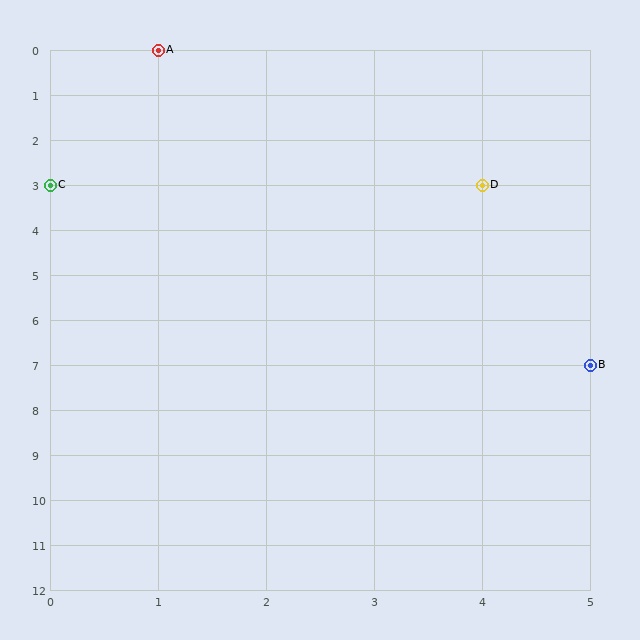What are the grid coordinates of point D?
Point D is at grid coordinates (4, 3).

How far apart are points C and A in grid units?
Points C and A are 1 column and 3 rows apart (about 3.2 grid units diagonally).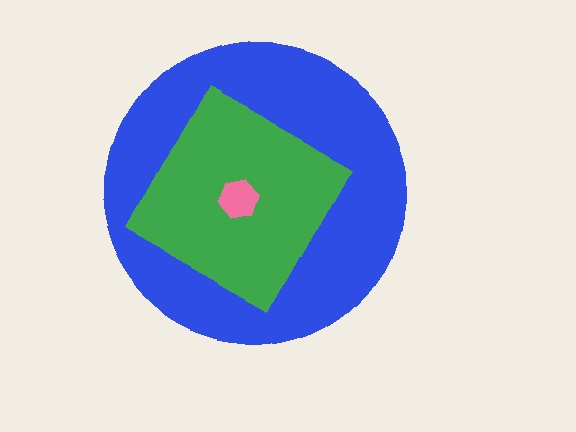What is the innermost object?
The pink hexagon.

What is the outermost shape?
The blue circle.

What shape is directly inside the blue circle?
The green square.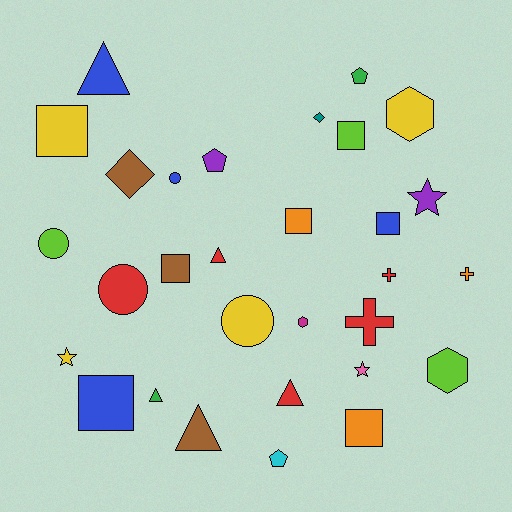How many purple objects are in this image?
There are 2 purple objects.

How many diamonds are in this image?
There are 2 diamonds.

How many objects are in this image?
There are 30 objects.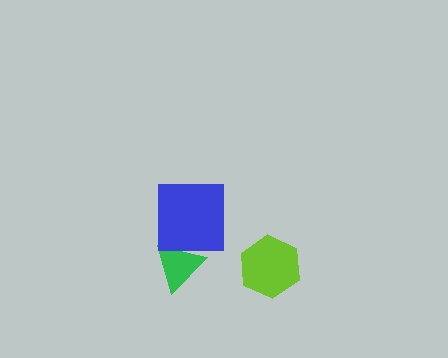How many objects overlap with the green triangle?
1 object overlaps with the green triangle.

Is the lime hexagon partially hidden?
No, no other shape covers it.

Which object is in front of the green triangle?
The blue square is in front of the green triangle.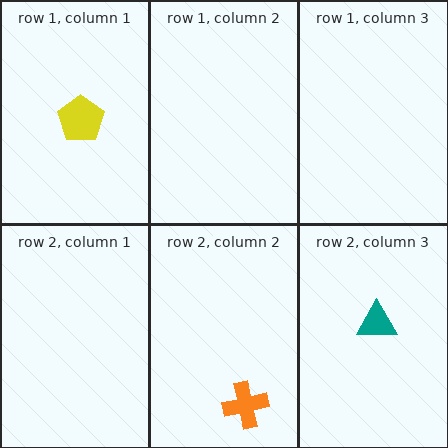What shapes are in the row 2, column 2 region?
The orange cross.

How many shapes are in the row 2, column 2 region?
1.